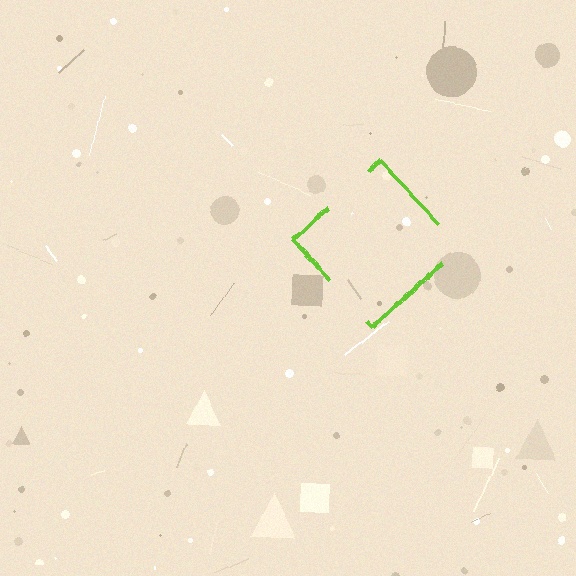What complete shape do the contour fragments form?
The contour fragments form a diamond.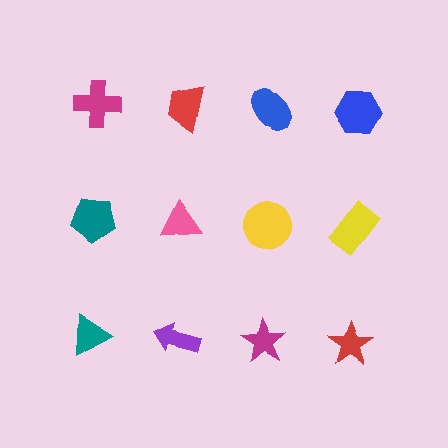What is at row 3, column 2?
A purple arrow.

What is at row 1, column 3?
A blue ellipse.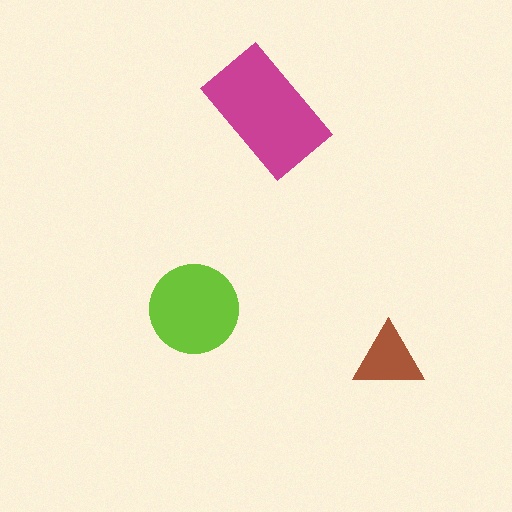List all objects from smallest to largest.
The brown triangle, the lime circle, the magenta rectangle.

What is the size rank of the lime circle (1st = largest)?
2nd.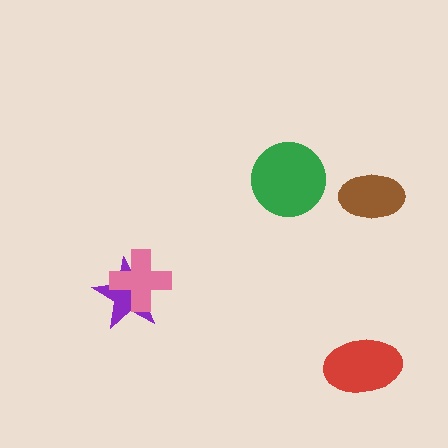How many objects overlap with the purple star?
1 object overlaps with the purple star.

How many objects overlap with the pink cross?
1 object overlaps with the pink cross.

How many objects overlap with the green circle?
0 objects overlap with the green circle.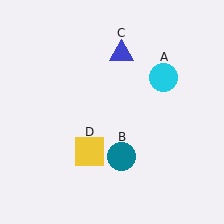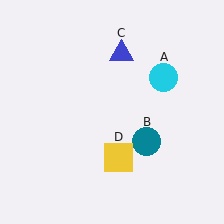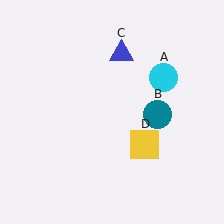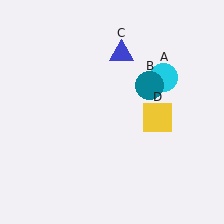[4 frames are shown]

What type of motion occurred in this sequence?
The teal circle (object B), yellow square (object D) rotated counterclockwise around the center of the scene.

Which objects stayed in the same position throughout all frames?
Cyan circle (object A) and blue triangle (object C) remained stationary.